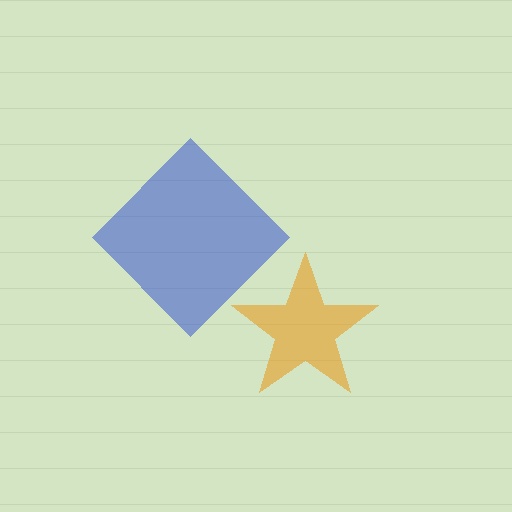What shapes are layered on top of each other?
The layered shapes are: a blue diamond, an orange star.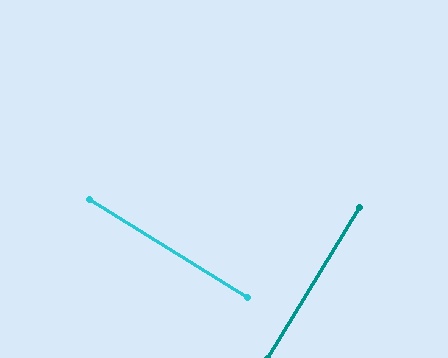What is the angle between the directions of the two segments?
Approximately 90 degrees.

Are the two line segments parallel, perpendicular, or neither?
Perpendicular — they meet at approximately 90°.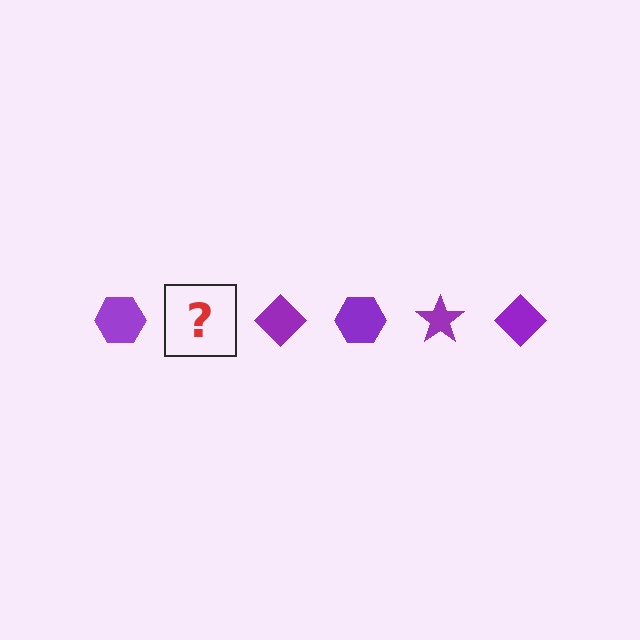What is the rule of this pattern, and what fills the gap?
The rule is that the pattern cycles through hexagon, star, diamond shapes in purple. The gap should be filled with a purple star.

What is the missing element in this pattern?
The missing element is a purple star.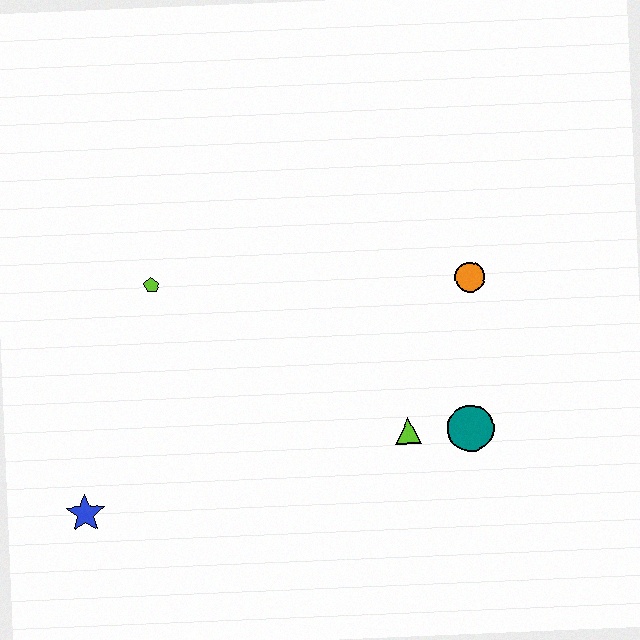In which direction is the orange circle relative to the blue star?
The orange circle is to the right of the blue star.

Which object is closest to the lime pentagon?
The blue star is closest to the lime pentagon.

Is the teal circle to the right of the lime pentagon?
Yes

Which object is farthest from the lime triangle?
The blue star is farthest from the lime triangle.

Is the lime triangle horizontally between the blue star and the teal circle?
Yes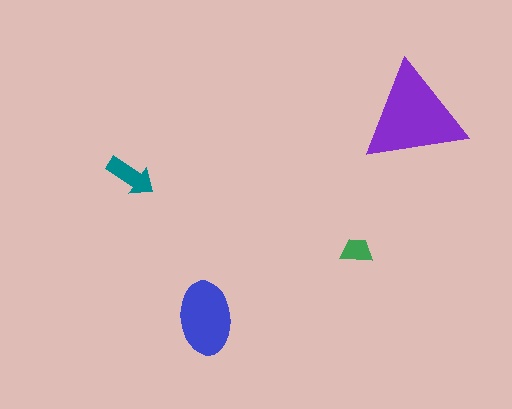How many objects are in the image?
There are 4 objects in the image.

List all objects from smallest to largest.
The green trapezoid, the teal arrow, the blue ellipse, the purple triangle.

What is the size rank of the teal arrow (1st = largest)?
3rd.